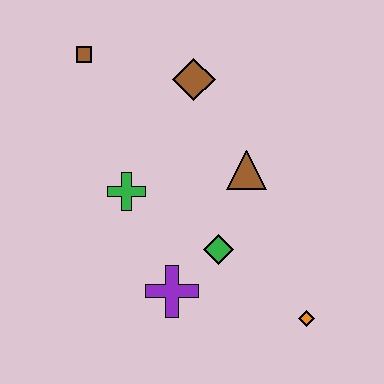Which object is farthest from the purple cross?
The brown square is farthest from the purple cross.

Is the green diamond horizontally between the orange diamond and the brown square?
Yes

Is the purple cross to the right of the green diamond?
No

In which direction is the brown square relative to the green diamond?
The brown square is above the green diamond.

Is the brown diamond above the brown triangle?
Yes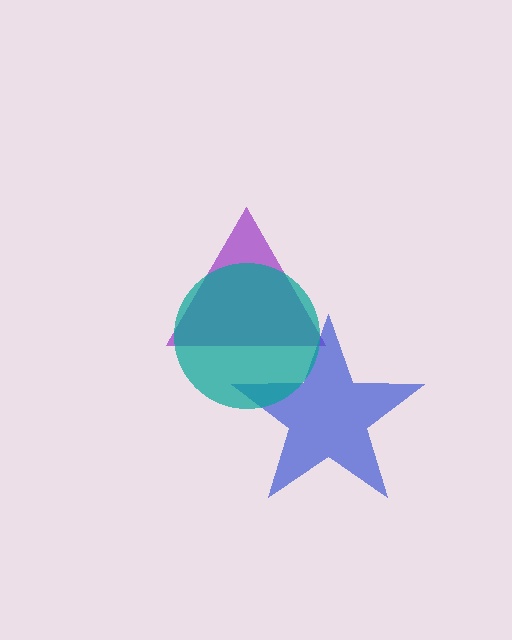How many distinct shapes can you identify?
There are 3 distinct shapes: a purple triangle, a blue star, a teal circle.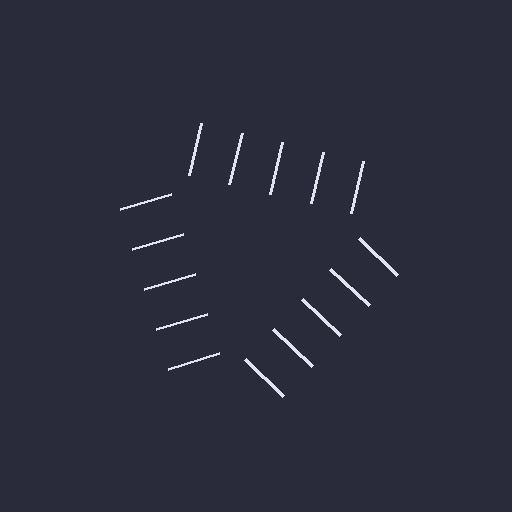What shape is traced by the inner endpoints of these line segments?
An illusory triangle — the line segments terminate on its edges but no continuous stroke is drawn.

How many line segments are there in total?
15 — 5 along each of the 3 edges.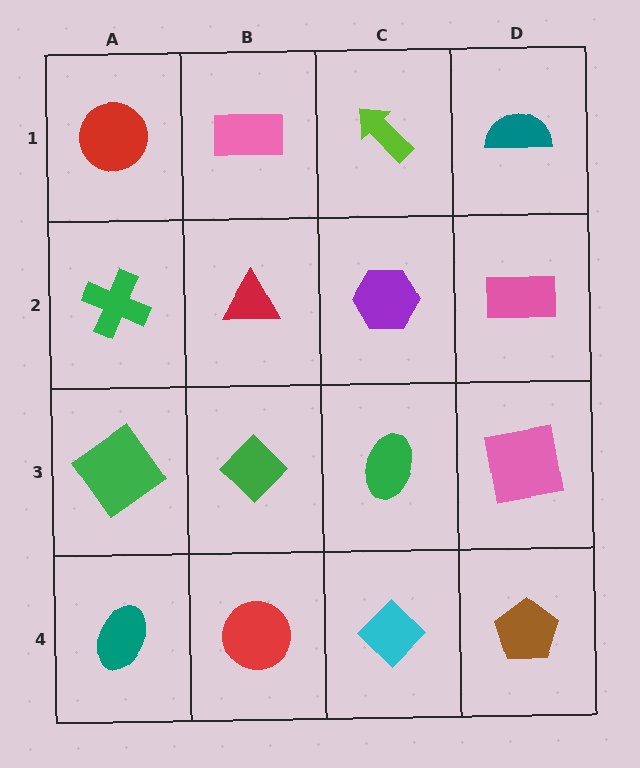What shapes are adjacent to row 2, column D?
A teal semicircle (row 1, column D), a pink square (row 3, column D), a purple hexagon (row 2, column C).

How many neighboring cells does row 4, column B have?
3.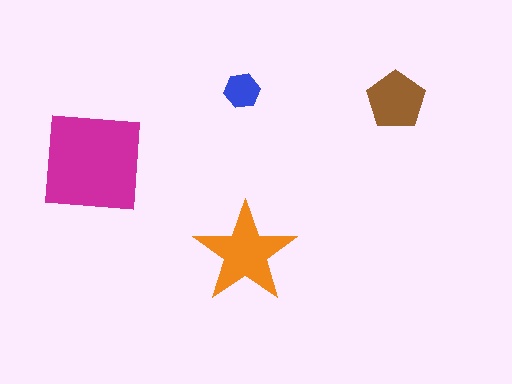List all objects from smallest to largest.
The blue hexagon, the brown pentagon, the orange star, the magenta square.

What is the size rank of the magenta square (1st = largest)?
1st.